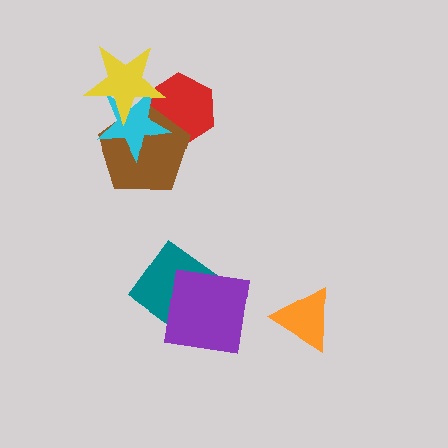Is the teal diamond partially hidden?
Yes, it is partially covered by another shape.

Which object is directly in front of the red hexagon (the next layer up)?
The brown pentagon is directly in front of the red hexagon.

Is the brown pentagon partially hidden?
Yes, it is partially covered by another shape.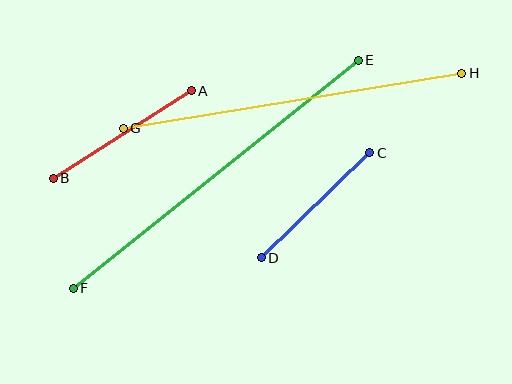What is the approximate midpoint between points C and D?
The midpoint is at approximately (315, 205) pixels.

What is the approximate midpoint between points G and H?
The midpoint is at approximately (292, 101) pixels.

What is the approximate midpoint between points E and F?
The midpoint is at approximately (216, 174) pixels.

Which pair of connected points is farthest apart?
Points E and F are farthest apart.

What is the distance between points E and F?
The distance is approximately 365 pixels.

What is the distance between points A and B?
The distance is approximately 163 pixels.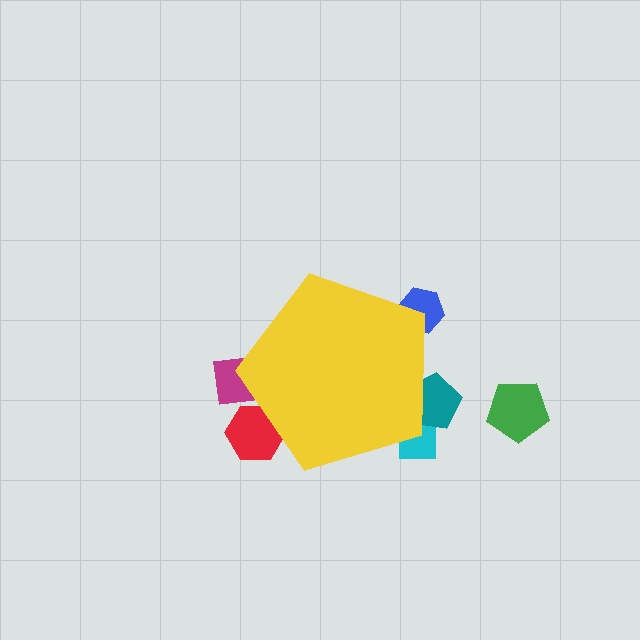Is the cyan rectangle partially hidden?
Yes, the cyan rectangle is partially hidden behind the yellow pentagon.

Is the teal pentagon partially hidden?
Yes, the teal pentagon is partially hidden behind the yellow pentagon.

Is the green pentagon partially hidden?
No, the green pentagon is fully visible.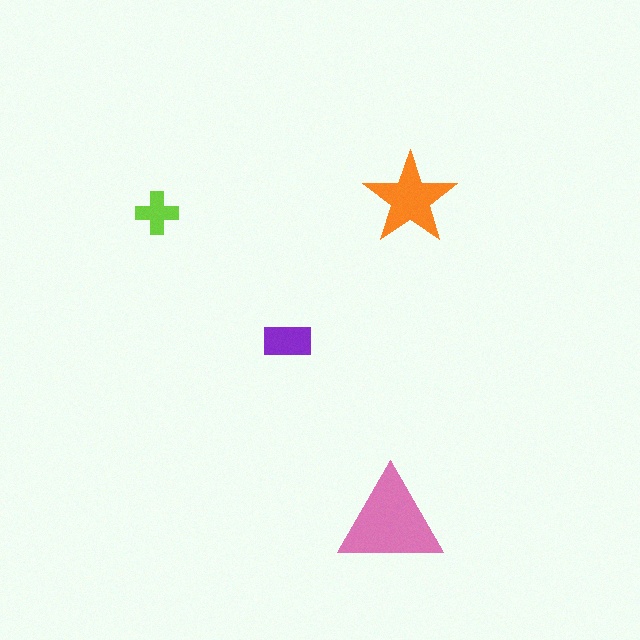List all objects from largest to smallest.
The pink triangle, the orange star, the purple rectangle, the lime cross.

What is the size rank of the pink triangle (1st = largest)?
1st.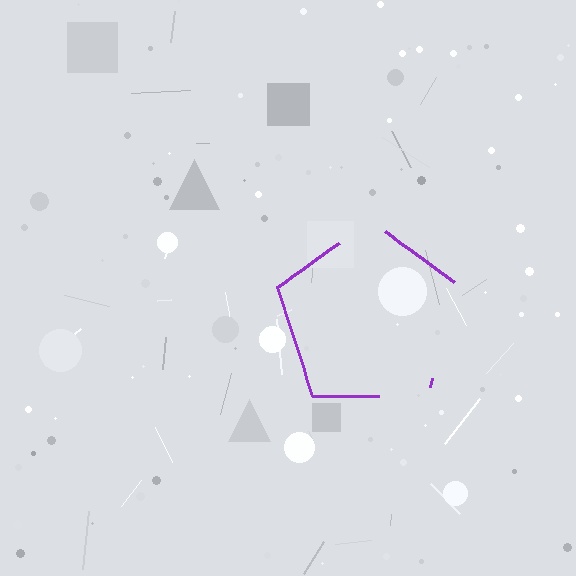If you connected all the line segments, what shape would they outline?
They would outline a pentagon.